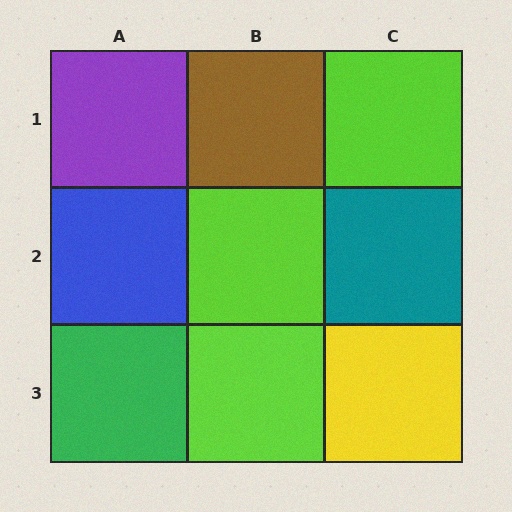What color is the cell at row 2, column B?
Lime.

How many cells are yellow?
1 cell is yellow.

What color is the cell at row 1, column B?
Brown.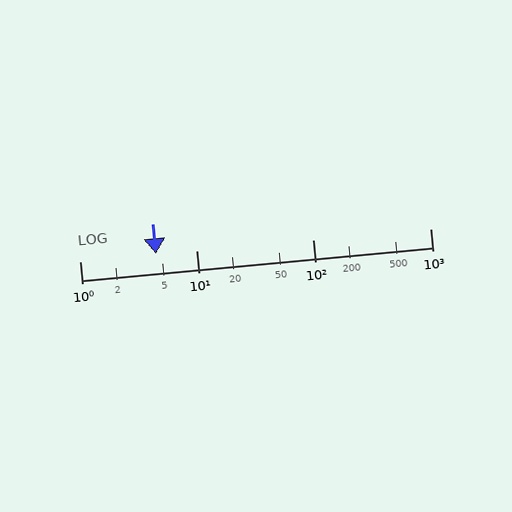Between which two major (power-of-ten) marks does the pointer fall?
The pointer is between 1 and 10.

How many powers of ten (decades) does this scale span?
The scale spans 3 decades, from 1 to 1000.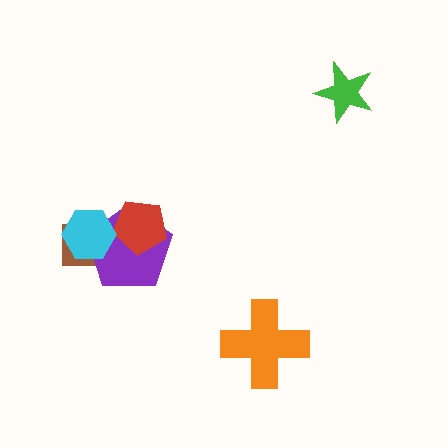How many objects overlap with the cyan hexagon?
2 objects overlap with the cyan hexagon.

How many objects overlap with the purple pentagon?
3 objects overlap with the purple pentagon.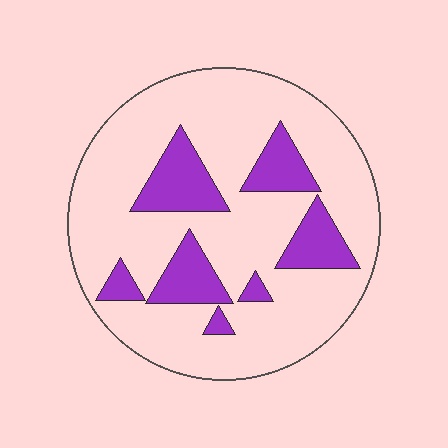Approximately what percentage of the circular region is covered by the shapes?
Approximately 20%.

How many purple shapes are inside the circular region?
7.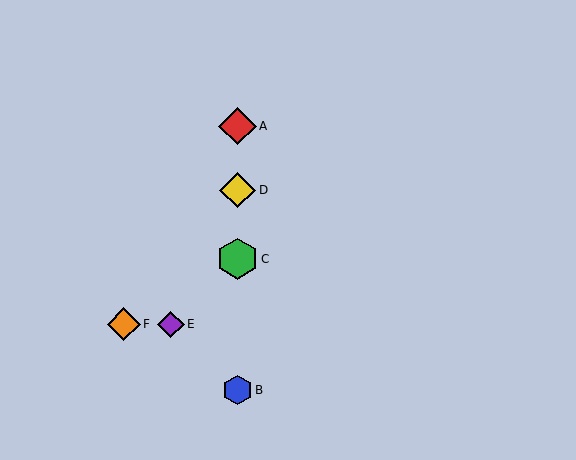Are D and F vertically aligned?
No, D is at x≈238 and F is at x≈124.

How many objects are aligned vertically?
4 objects (A, B, C, D) are aligned vertically.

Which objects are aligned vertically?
Objects A, B, C, D are aligned vertically.